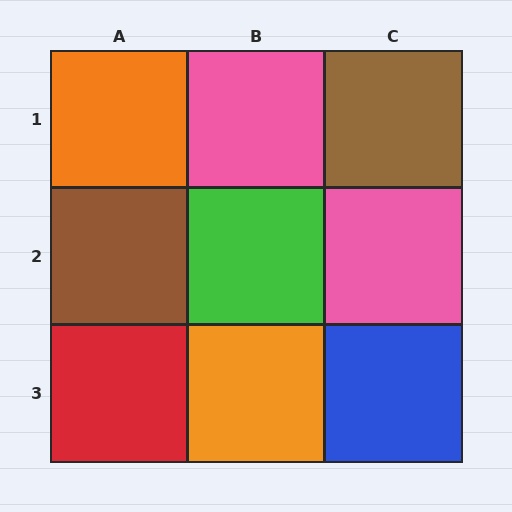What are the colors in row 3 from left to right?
Red, orange, blue.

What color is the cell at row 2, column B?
Green.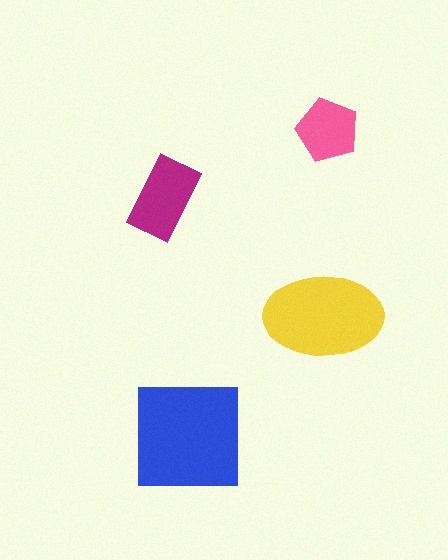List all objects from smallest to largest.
The pink pentagon, the magenta rectangle, the yellow ellipse, the blue square.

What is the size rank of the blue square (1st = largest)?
1st.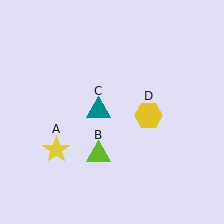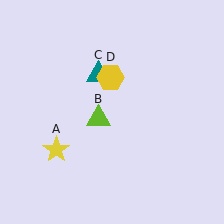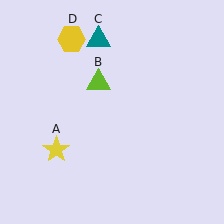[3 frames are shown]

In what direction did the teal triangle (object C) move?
The teal triangle (object C) moved up.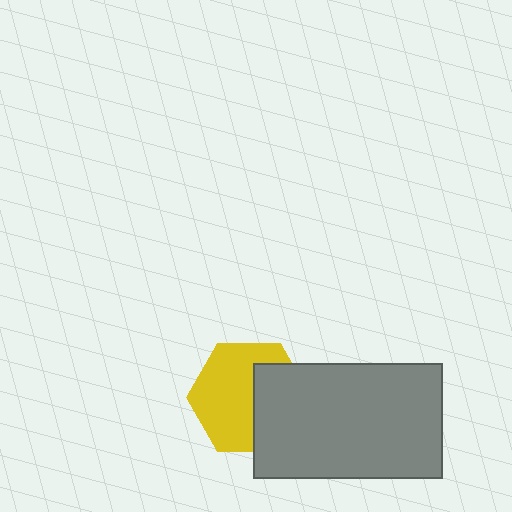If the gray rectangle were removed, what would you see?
You would see the complete yellow hexagon.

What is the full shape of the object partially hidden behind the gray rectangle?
The partially hidden object is a yellow hexagon.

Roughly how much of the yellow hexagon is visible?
About half of it is visible (roughly 61%).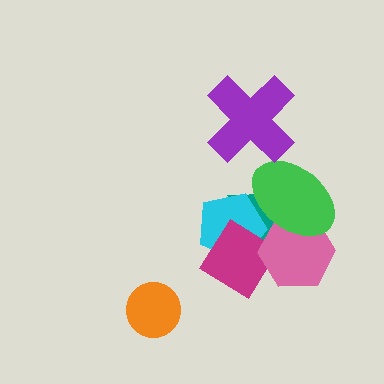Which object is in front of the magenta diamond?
The pink hexagon is in front of the magenta diamond.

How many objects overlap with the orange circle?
0 objects overlap with the orange circle.